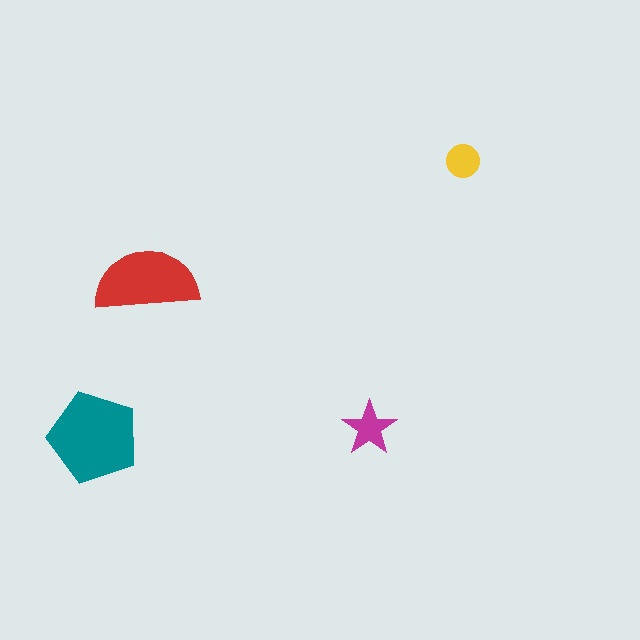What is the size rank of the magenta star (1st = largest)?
3rd.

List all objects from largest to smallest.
The teal pentagon, the red semicircle, the magenta star, the yellow circle.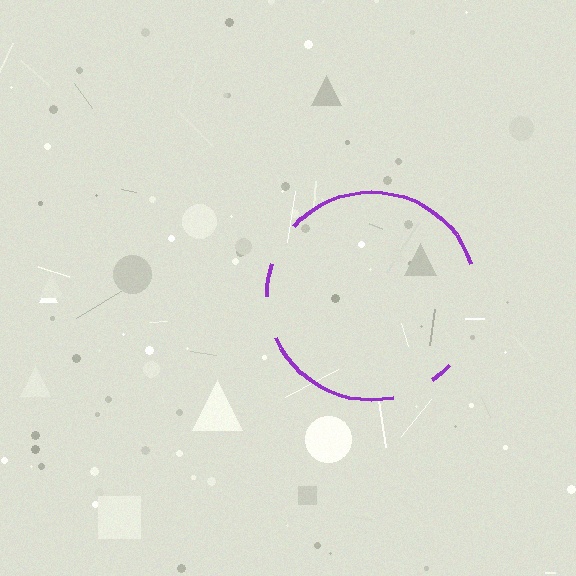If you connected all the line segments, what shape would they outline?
They would outline a circle.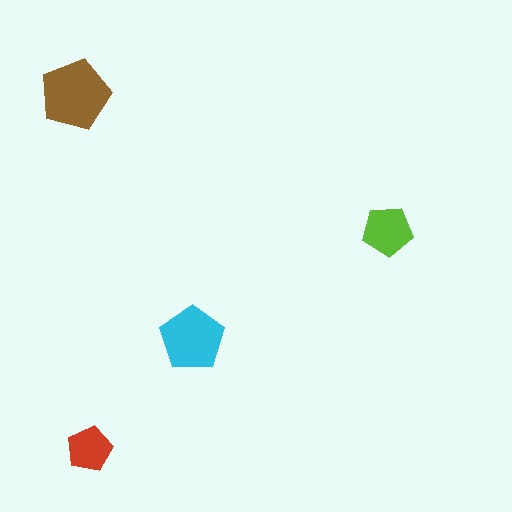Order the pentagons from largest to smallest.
the brown one, the cyan one, the lime one, the red one.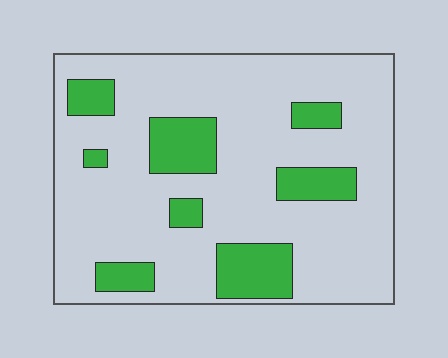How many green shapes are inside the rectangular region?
8.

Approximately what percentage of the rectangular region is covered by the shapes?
Approximately 20%.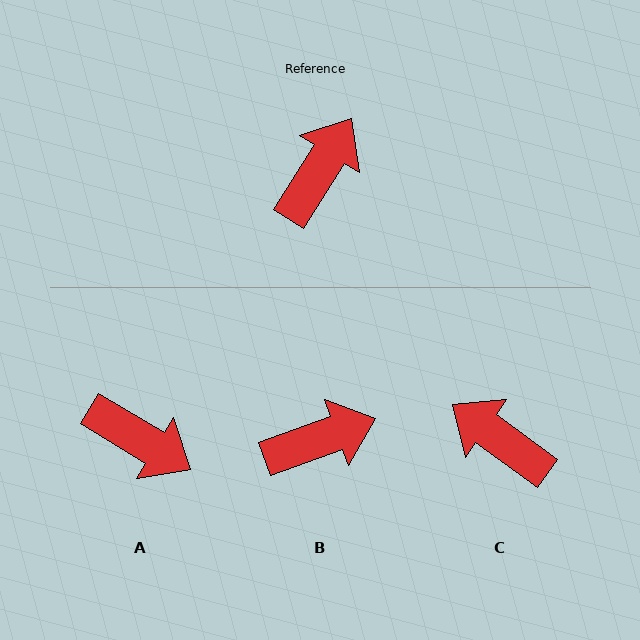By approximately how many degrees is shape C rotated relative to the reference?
Approximately 86 degrees counter-clockwise.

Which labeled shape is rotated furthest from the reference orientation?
A, about 89 degrees away.